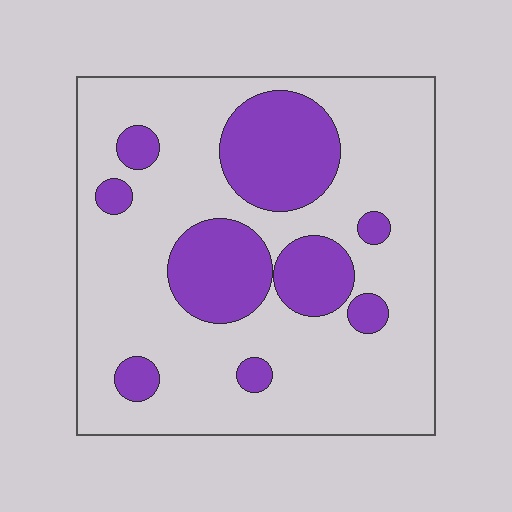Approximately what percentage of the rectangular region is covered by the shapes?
Approximately 25%.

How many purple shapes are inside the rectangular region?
9.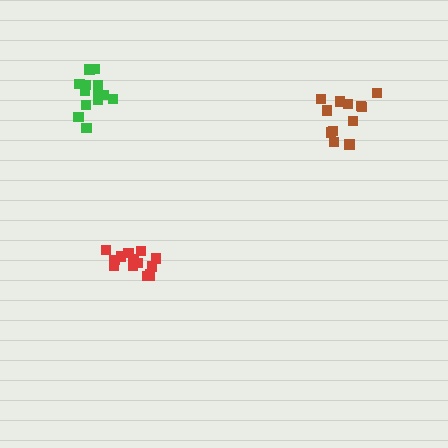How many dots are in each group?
Group 1: 14 dots, Group 2: 13 dots, Group 3: 12 dots (39 total).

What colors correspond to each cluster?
The clusters are colored: red, green, brown.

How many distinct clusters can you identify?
There are 3 distinct clusters.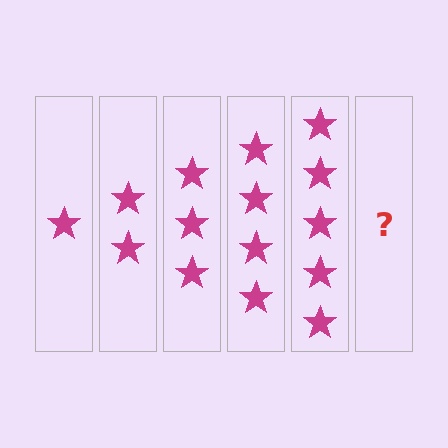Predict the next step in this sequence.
The next step is 6 stars.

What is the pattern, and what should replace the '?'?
The pattern is that each step adds one more star. The '?' should be 6 stars.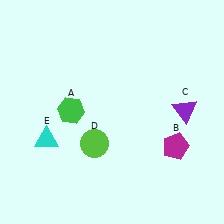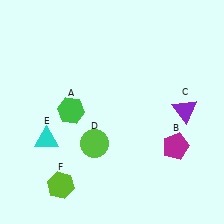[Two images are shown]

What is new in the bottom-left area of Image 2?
A lime hexagon (F) was added in the bottom-left area of Image 2.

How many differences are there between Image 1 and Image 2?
There is 1 difference between the two images.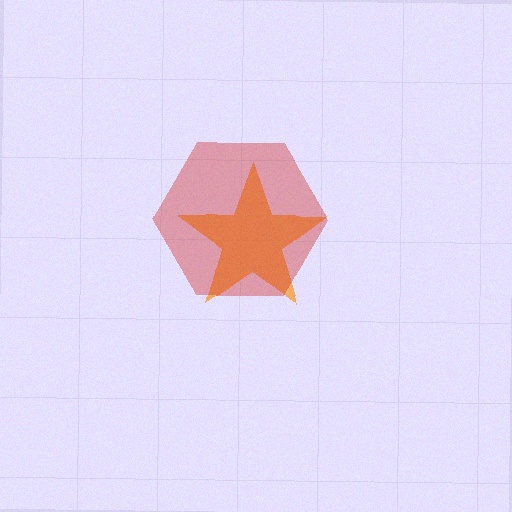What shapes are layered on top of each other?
The layered shapes are: an orange star, a red hexagon.